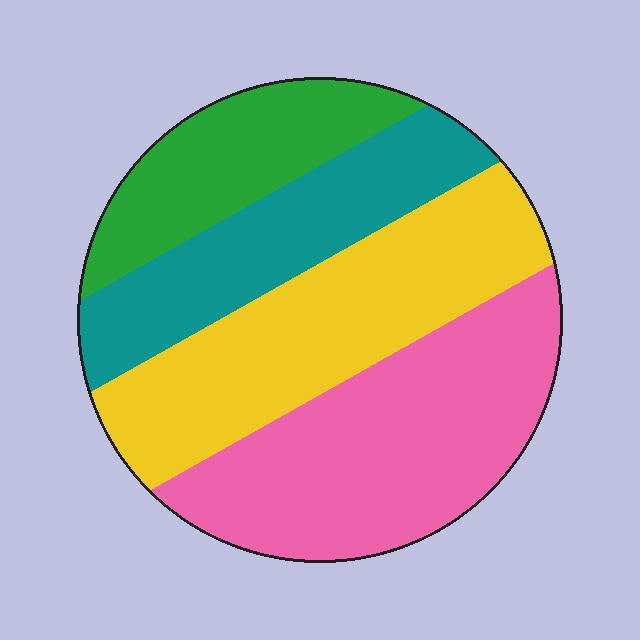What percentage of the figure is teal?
Teal takes up between a sixth and a third of the figure.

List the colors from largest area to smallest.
From largest to smallest: pink, yellow, teal, green.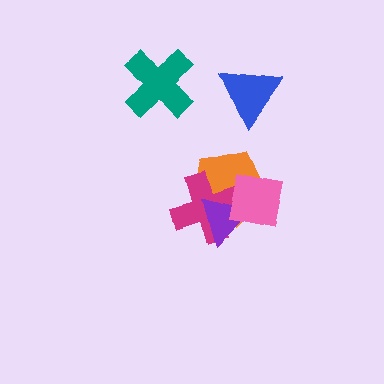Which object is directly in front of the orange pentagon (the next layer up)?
The magenta cross is directly in front of the orange pentagon.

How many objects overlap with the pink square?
3 objects overlap with the pink square.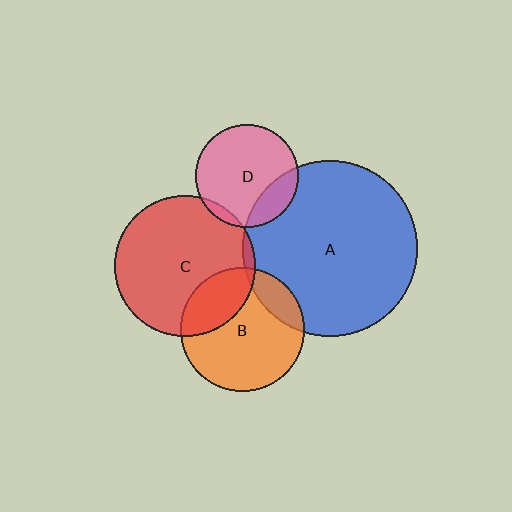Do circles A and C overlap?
Yes.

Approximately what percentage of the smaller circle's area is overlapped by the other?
Approximately 5%.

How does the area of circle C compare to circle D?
Approximately 1.9 times.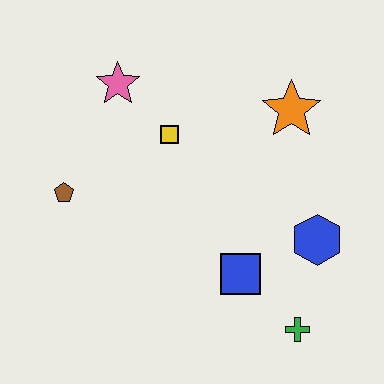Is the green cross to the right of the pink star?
Yes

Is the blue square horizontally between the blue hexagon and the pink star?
Yes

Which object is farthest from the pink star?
The green cross is farthest from the pink star.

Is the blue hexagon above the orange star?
No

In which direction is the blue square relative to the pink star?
The blue square is below the pink star.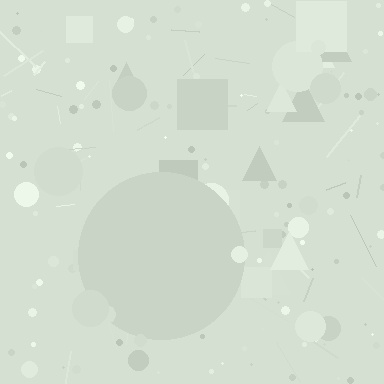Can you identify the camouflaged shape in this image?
The camouflaged shape is a circle.